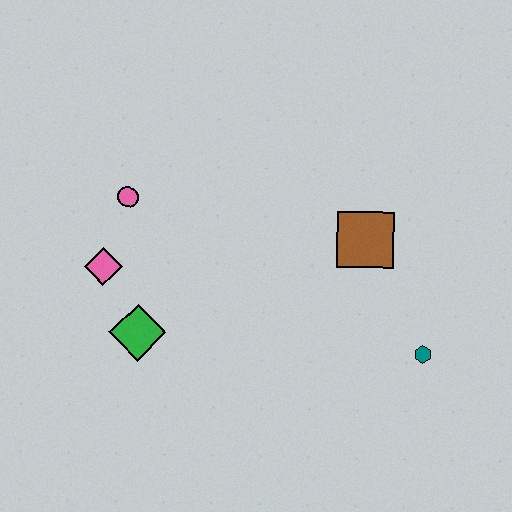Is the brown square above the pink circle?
No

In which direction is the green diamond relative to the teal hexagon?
The green diamond is to the left of the teal hexagon.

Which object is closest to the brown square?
The teal hexagon is closest to the brown square.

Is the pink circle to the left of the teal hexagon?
Yes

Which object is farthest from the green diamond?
The teal hexagon is farthest from the green diamond.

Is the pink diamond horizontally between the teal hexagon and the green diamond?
No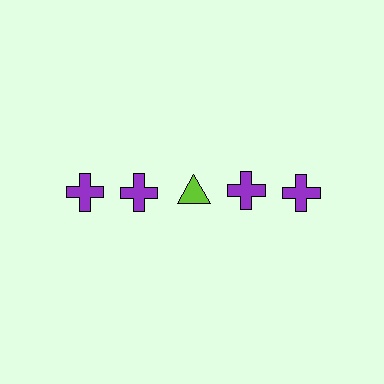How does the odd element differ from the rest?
It differs in both color (lime instead of purple) and shape (triangle instead of cross).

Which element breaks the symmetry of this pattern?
The lime triangle in the top row, center column breaks the symmetry. All other shapes are purple crosses.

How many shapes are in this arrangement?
There are 5 shapes arranged in a grid pattern.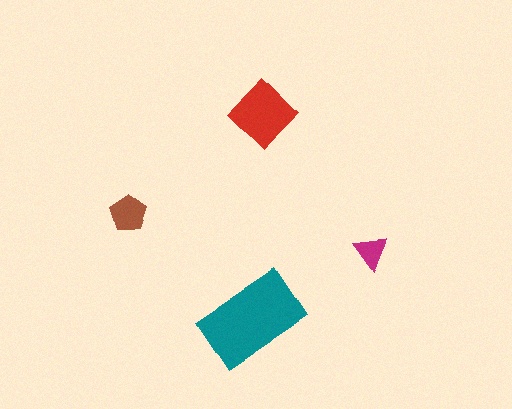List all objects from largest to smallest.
The teal rectangle, the red diamond, the brown pentagon, the magenta triangle.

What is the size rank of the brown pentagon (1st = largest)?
3rd.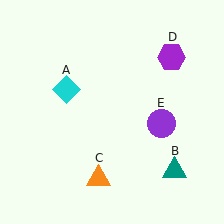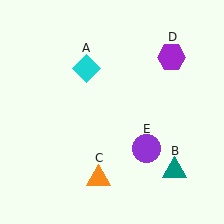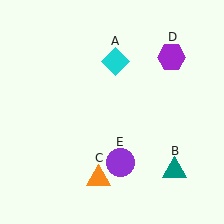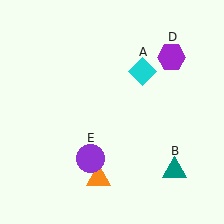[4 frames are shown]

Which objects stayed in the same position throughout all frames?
Teal triangle (object B) and orange triangle (object C) and purple hexagon (object D) remained stationary.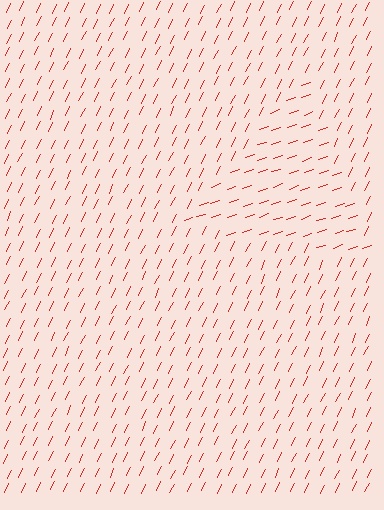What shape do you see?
I see a triangle.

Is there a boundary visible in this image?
Yes, there is a texture boundary formed by a change in line orientation.